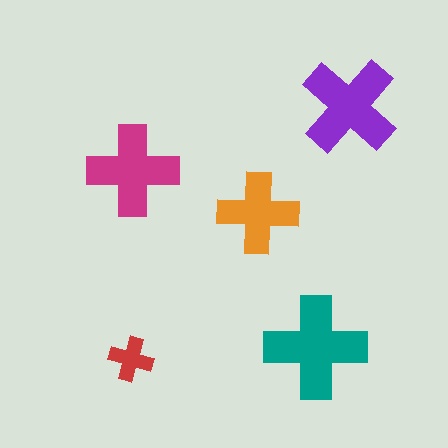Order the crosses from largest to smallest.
the teal one, the purple one, the magenta one, the orange one, the red one.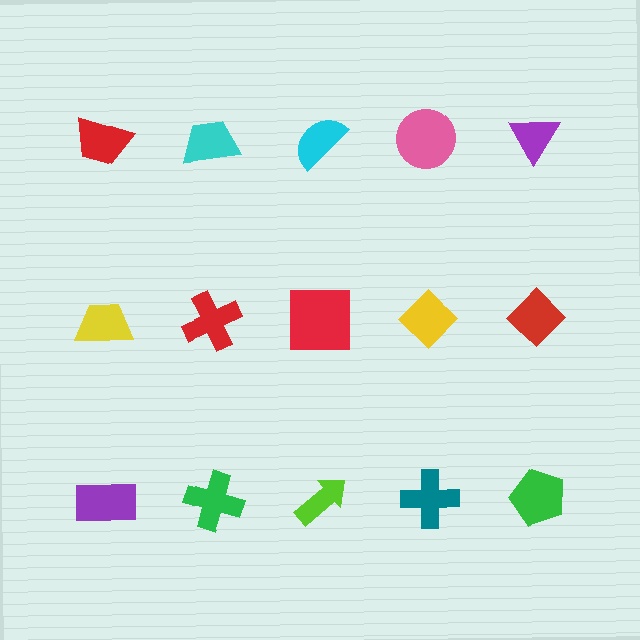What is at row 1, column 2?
A cyan trapezoid.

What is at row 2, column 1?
A yellow trapezoid.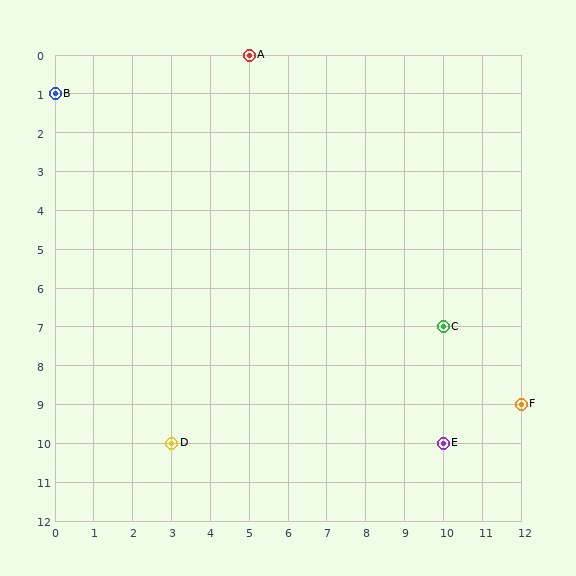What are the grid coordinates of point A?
Point A is at grid coordinates (5, 0).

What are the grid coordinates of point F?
Point F is at grid coordinates (12, 9).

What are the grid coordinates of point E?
Point E is at grid coordinates (10, 10).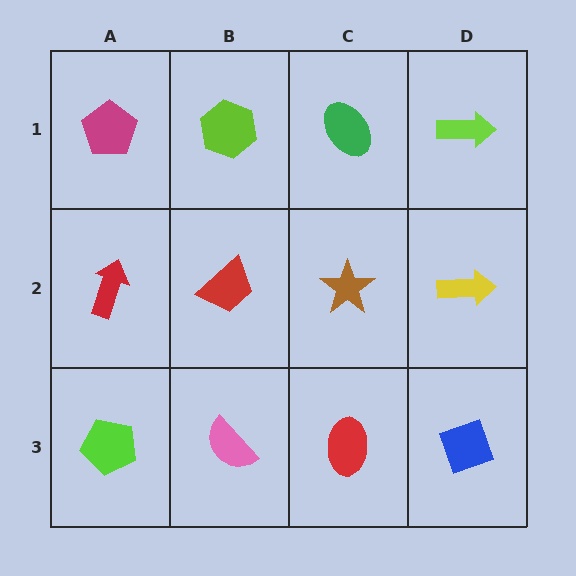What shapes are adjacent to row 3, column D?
A yellow arrow (row 2, column D), a red ellipse (row 3, column C).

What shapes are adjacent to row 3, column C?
A brown star (row 2, column C), a pink semicircle (row 3, column B), a blue diamond (row 3, column D).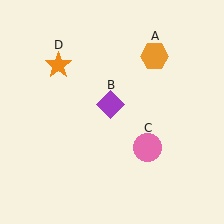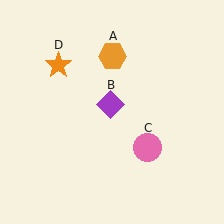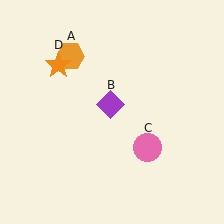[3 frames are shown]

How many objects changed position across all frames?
1 object changed position: orange hexagon (object A).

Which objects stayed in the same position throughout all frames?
Purple diamond (object B) and pink circle (object C) and orange star (object D) remained stationary.